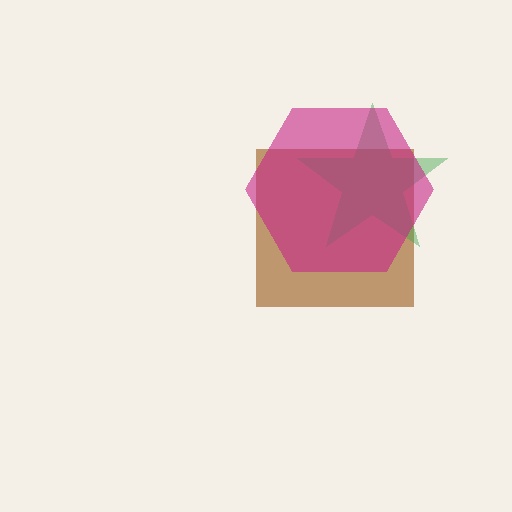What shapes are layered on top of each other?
The layered shapes are: a brown square, a green star, a magenta hexagon.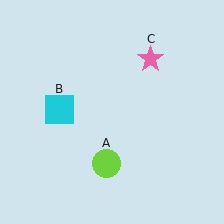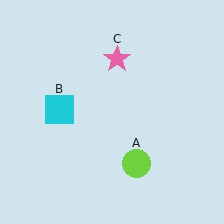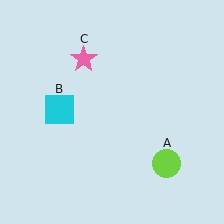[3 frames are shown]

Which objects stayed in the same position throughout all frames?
Cyan square (object B) remained stationary.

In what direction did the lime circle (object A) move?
The lime circle (object A) moved right.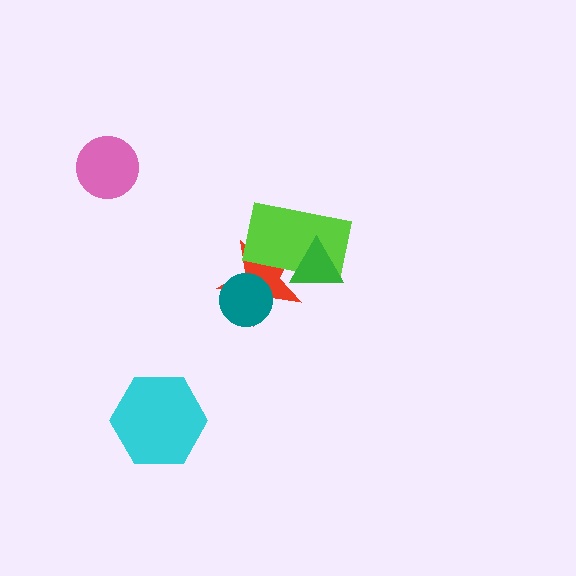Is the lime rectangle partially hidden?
Yes, it is partially covered by another shape.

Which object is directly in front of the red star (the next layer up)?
The lime rectangle is directly in front of the red star.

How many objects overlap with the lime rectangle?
2 objects overlap with the lime rectangle.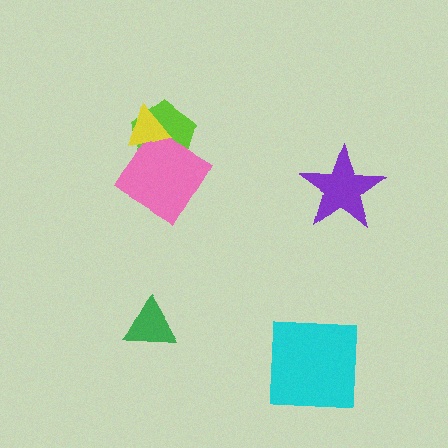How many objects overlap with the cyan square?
0 objects overlap with the cyan square.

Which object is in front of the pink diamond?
The yellow triangle is in front of the pink diamond.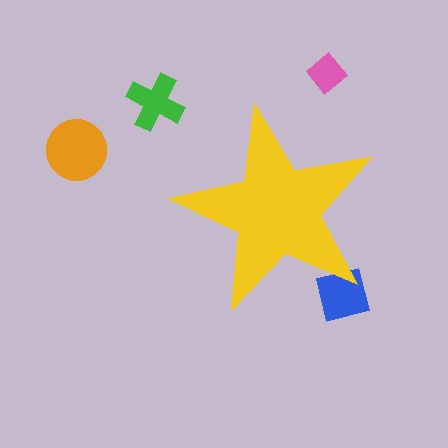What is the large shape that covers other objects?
A yellow star.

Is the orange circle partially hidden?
No, the orange circle is fully visible.